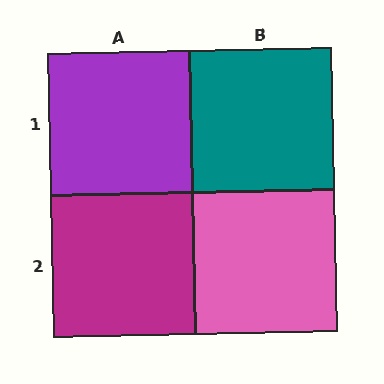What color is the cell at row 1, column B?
Teal.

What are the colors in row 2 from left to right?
Magenta, pink.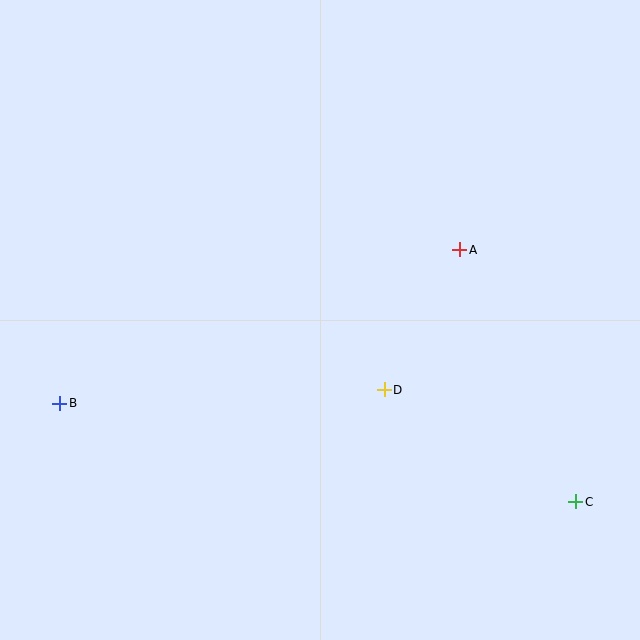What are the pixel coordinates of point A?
Point A is at (460, 250).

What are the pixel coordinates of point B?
Point B is at (60, 403).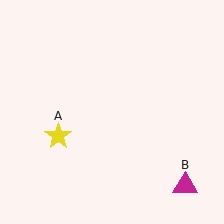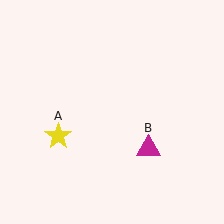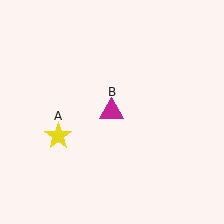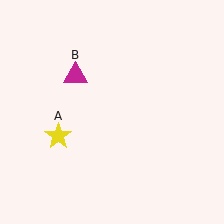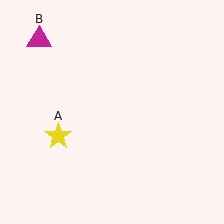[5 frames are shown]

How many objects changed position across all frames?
1 object changed position: magenta triangle (object B).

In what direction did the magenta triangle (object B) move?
The magenta triangle (object B) moved up and to the left.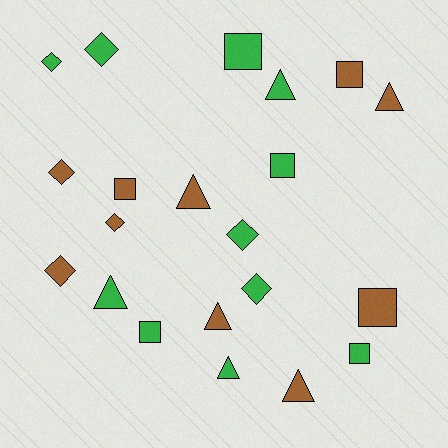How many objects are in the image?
There are 21 objects.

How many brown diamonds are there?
There are 3 brown diamonds.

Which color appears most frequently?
Green, with 11 objects.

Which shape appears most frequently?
Diamond, with 7 objects.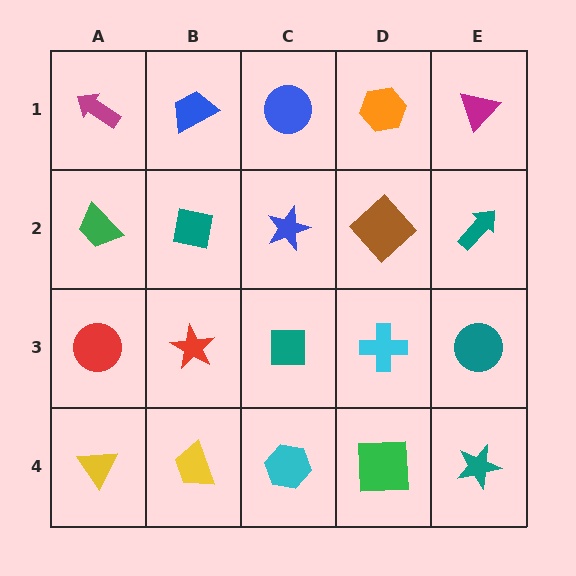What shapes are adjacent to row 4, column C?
A teal square (row 3, column C), a yellow trapezoid (row 4, column B), a green square (row 4, column D).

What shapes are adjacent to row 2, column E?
A magenta triangle (row 1, column E), a teal circle (row 3, column E), a brown diamond (row 2, column D).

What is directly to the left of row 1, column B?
A magenta arrow.